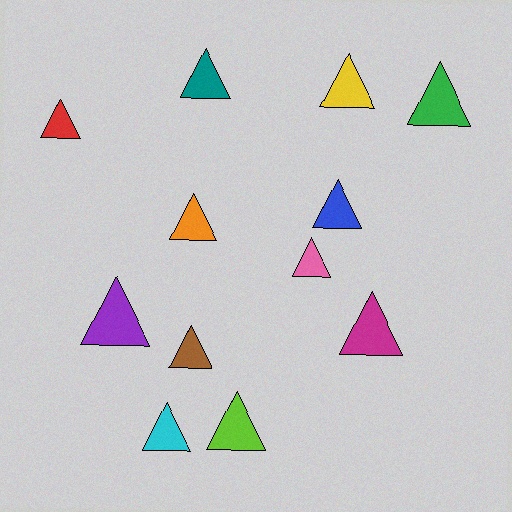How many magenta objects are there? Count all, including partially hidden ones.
There is 1 magenta object.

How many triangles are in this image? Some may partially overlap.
There are 12 triangles.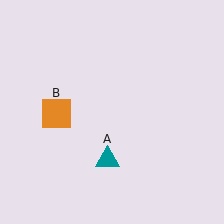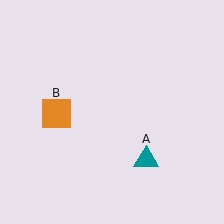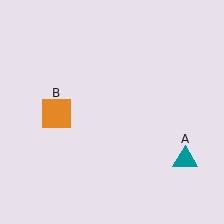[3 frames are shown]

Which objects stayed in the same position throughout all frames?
Orange square (object B) remained stationary.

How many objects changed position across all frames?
1 object changed position: teal triangle (object A).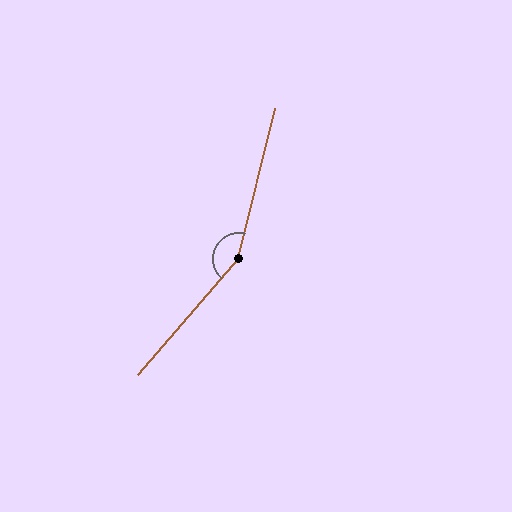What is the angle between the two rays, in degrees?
Approximately 153 degrees.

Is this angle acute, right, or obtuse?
It is obtuse.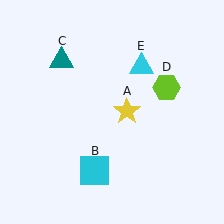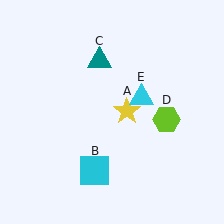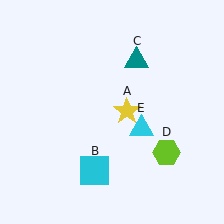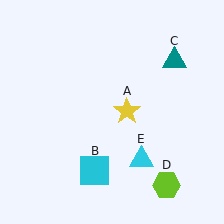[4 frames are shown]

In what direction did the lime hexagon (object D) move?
The lime hexagon (object D) moved down.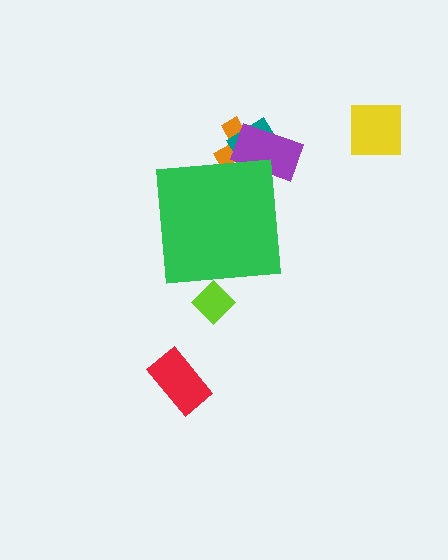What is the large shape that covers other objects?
A green square.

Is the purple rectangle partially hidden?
Yes, the purple rectangle is partially hidden behind the green square.